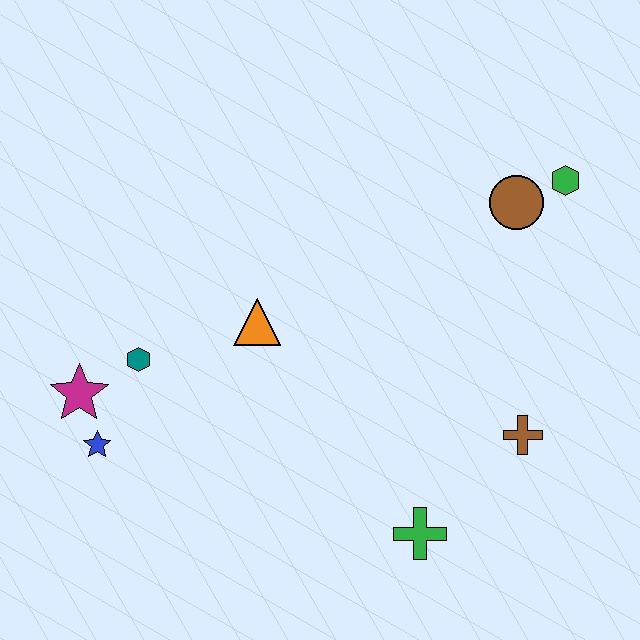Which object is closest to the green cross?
The brown cross is closest to the green cross.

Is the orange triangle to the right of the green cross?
No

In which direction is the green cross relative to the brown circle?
The green cross is below the brown circle.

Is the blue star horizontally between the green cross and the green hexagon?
No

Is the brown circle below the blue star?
No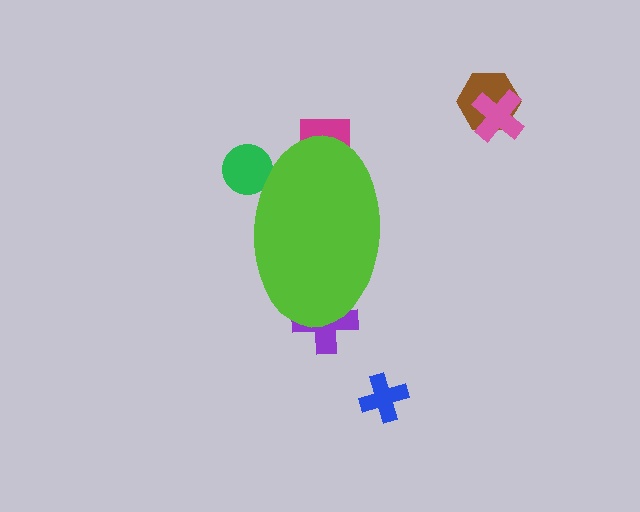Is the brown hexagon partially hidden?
No, the brown hexagon is fully visible.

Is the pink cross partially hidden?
No, the pink cross is fully visible.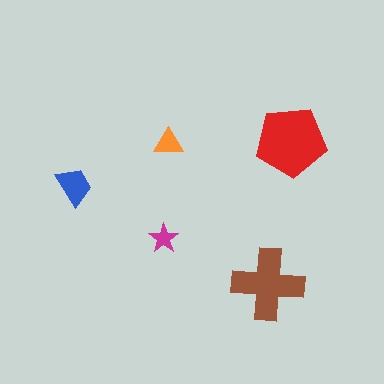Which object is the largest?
The red pentagon.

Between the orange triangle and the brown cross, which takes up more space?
The brown cross.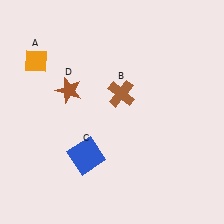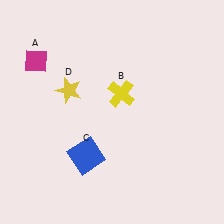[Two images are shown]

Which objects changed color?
A changed from orange to magenta. B changed from brown to yellow. D changed from brown to yellow.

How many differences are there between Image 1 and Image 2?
There are 3 differences between the two images.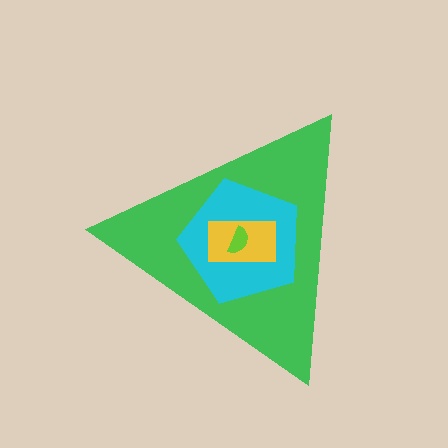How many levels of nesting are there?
4.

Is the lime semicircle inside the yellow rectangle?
Yes.